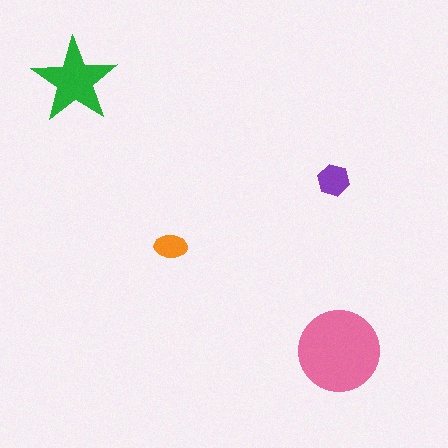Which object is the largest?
The pink circle.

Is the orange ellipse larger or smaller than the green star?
Smaller.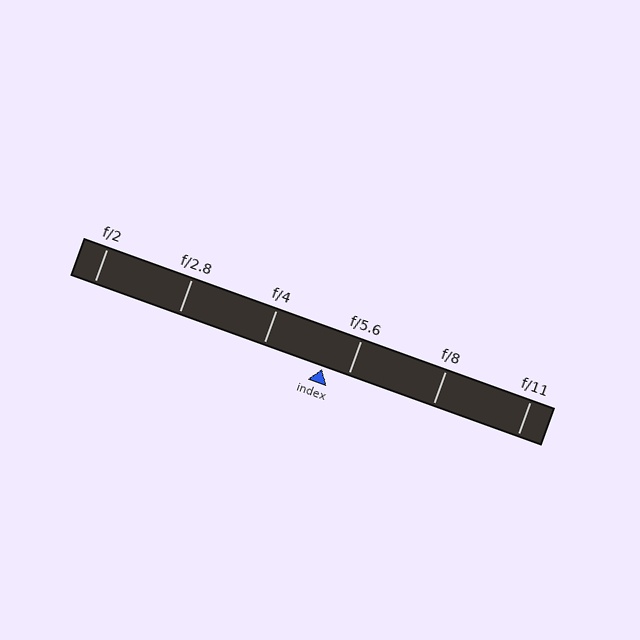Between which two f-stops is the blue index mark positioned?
The index mark is between f/4 and f/5.6.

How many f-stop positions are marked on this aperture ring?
There are 6 f-stop positions marked.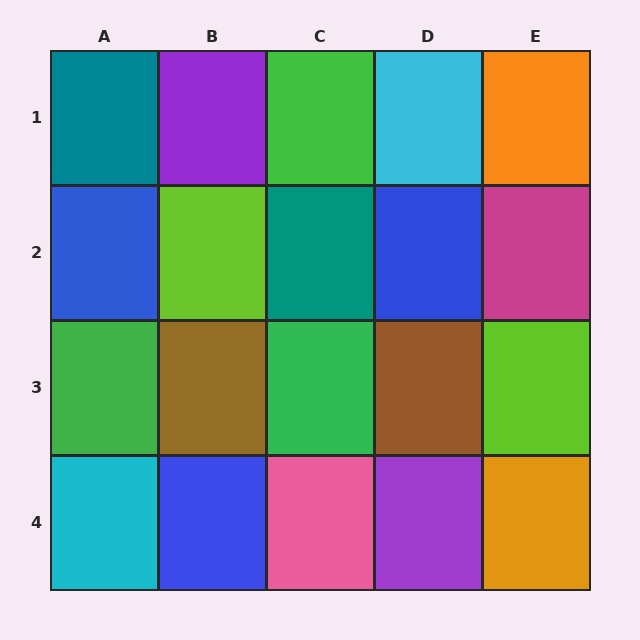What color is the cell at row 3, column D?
Brown.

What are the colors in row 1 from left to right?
Teal, purple, green, cyan, orange.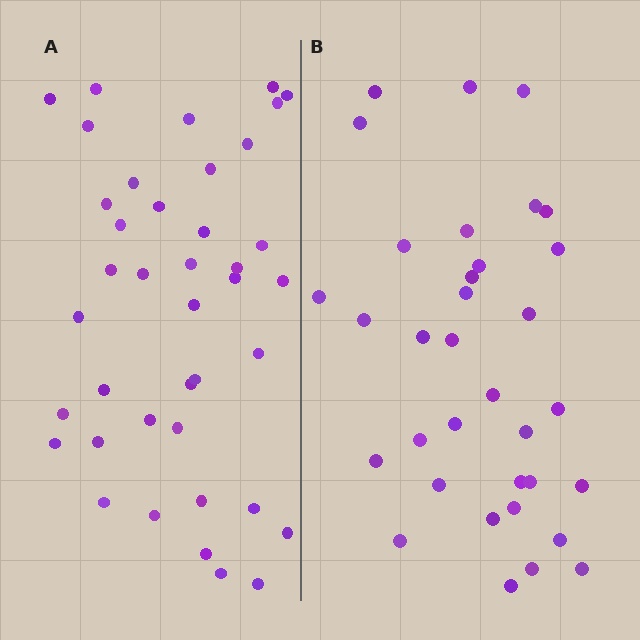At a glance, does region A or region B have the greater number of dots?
Region A (the left region) has more dots.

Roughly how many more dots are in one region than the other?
Region A has about 6 more dots than region B.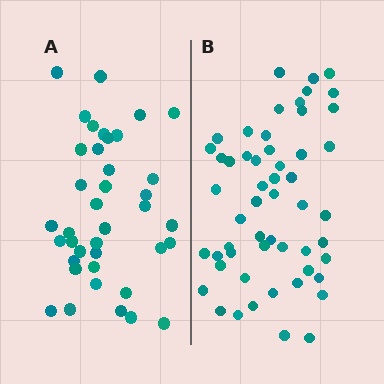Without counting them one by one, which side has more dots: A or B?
Region B (the right region) has more dots.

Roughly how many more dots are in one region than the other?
Region B has approximately 15 more dots than region A.